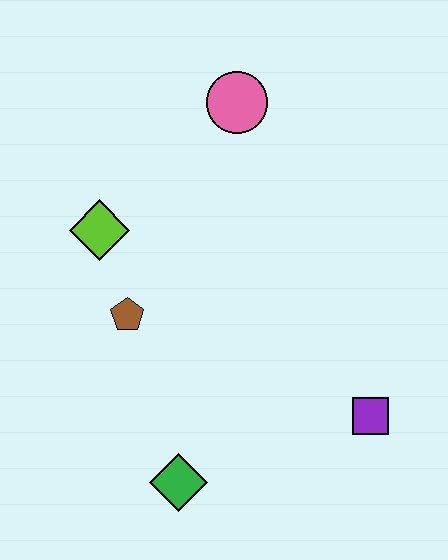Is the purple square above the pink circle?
No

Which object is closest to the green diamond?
The brown pentagon is closest to the green diamond.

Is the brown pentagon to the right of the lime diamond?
Yes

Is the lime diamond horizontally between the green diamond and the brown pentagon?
No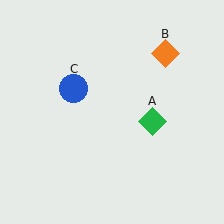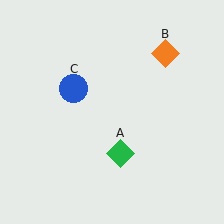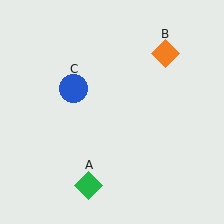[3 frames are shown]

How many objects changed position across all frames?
1 object changed position: green diamond (object A).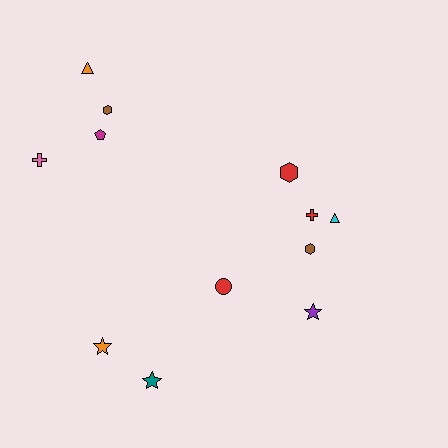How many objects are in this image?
There are 12 objects.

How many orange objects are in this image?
There are 2 orange objects.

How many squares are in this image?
There are no squares.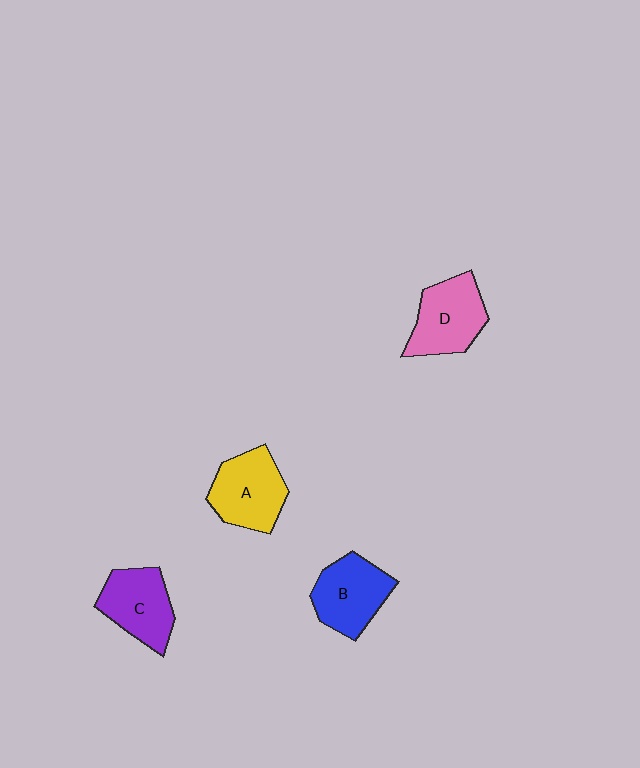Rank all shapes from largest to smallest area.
From largest to smallest: A (yellow), D (pink), B (blue), C (purple).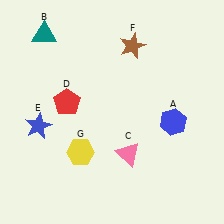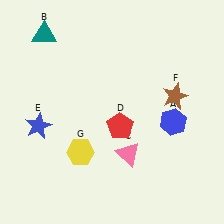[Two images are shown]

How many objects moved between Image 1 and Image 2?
2 objects moved between the two images.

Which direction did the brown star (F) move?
The brown star (F) moved down.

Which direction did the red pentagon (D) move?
The red pentagon (D) moved right.